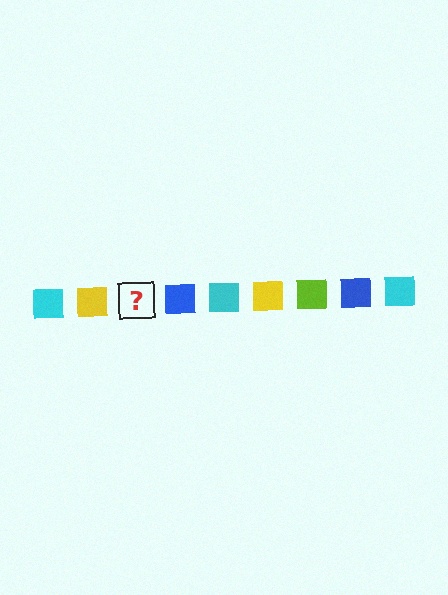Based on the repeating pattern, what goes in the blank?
The blank should be a lime square.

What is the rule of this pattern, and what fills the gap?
The rule is that the pattern cycles through cyan, yellow, lime, blue squares. The gap should be filled with a lime square.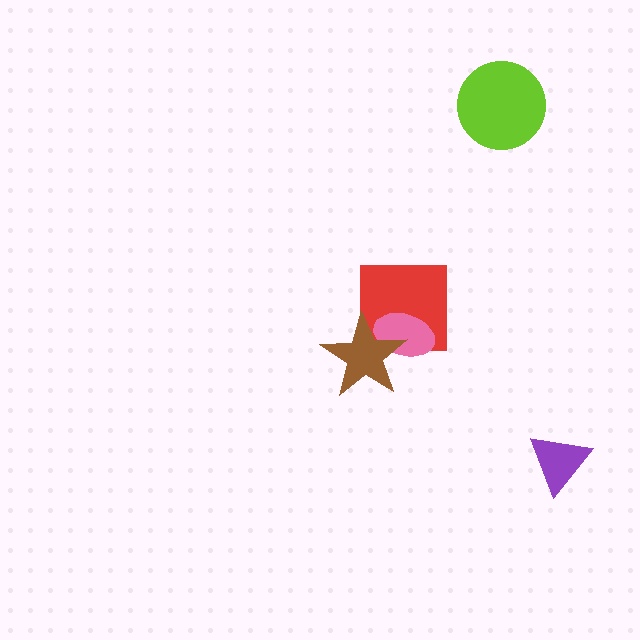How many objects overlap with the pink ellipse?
2 objects overlap with the pink ellipse.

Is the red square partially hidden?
Yes, it is partially covered by another shape.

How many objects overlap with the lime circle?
0 objects overlap with the lime circle.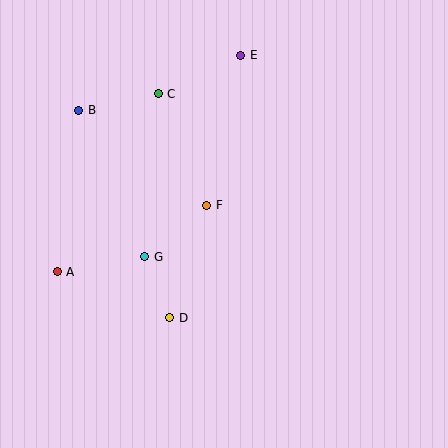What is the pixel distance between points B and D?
The distance between B and D is 227 pixels.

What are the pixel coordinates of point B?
Point B is at (79, 110).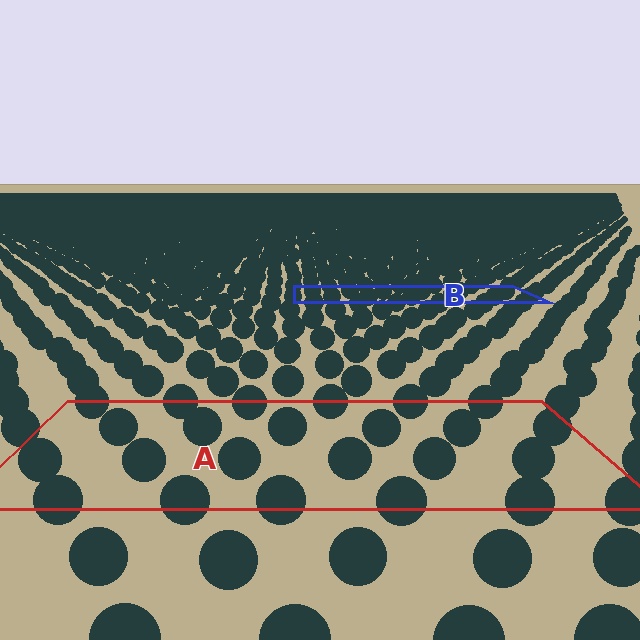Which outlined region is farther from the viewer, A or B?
Region B is farther from the viewer — the texture elements inside it appear smaller and more densely packed.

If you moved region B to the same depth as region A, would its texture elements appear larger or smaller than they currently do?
They would appear larger. At a closer depth, the same texture elements are projected at a bigger on-screen size.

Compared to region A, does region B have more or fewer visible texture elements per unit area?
Region B has more texture elements per unit area — they are packed more densely because it is farther away.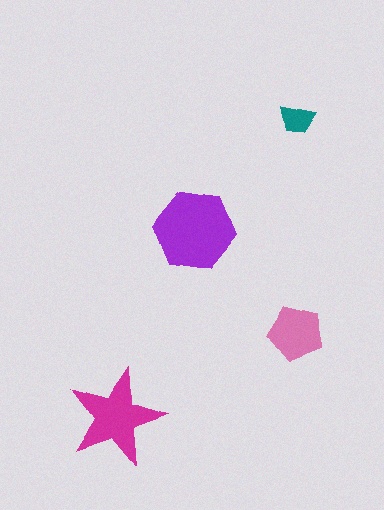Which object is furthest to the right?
The teal trapezoid is rightmost.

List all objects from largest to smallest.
The purple hexagon, the magenta star, the pink pentagon, the teal trapezoid.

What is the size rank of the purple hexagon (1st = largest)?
1st.